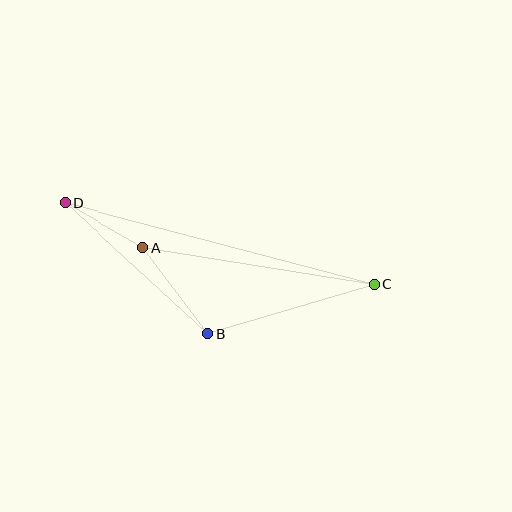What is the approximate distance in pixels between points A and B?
The distance between A and B is approximately 108 pixels.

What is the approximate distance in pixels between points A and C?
The distance between A and C is approximately 234 pixels.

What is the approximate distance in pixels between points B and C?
The distance between B and C is approximately 173 pixels.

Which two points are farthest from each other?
Points C and D are farthest from each other.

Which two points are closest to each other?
Points A and D are closest to each other.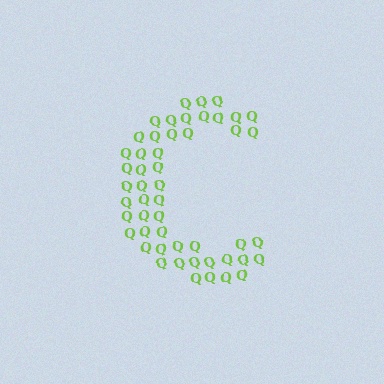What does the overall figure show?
The overall figure shows the letter C.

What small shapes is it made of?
It is made of small letter Q's.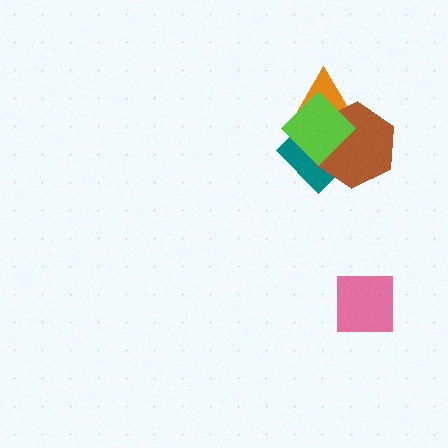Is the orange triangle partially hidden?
Yes, it is partially covered by another shape.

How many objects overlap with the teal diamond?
3 objects overlap with the teal diamond.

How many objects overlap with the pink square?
0 objects overlap with the pink square.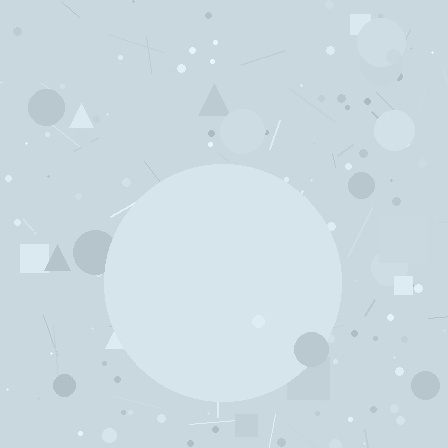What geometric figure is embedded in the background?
A circle is embedded in the background.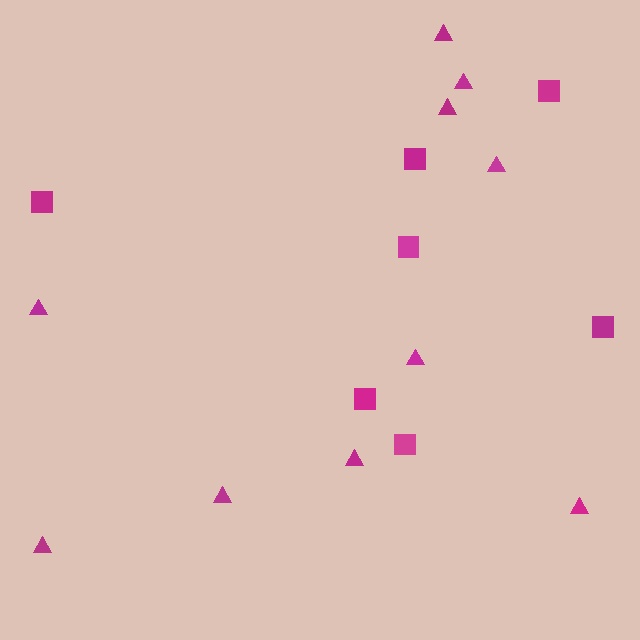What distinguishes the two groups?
There are 2 groups: one group of triangles (10) and one group of squares (7).